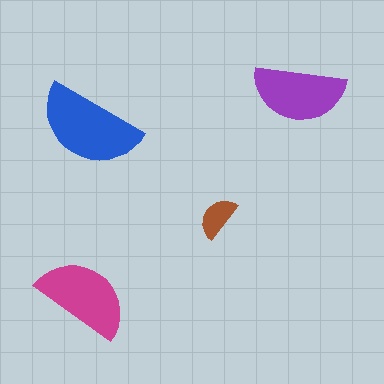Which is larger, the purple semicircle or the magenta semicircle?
The magenta one.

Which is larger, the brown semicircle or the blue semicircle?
The blue one.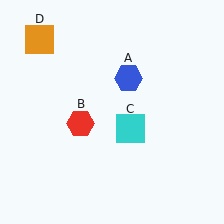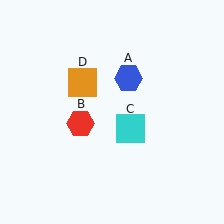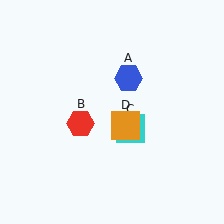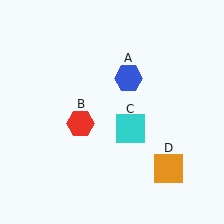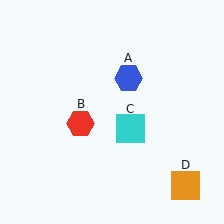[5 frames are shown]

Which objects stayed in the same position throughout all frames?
Blue hexagon (object A) and red hexagon (object B) and cyan square (object C) remained stationary.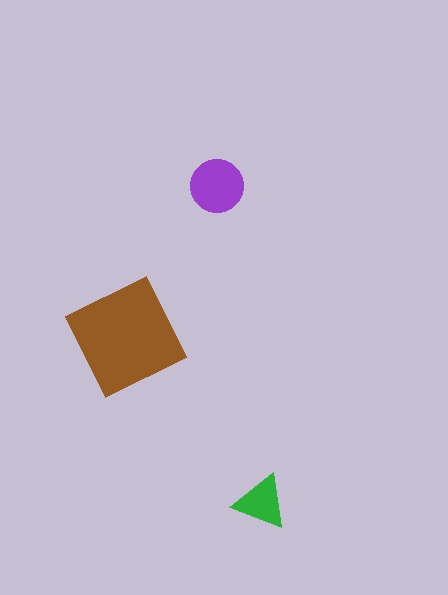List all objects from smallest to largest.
The green triangle, the purple circle, the brown diamond.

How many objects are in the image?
There are 3 objects in the image.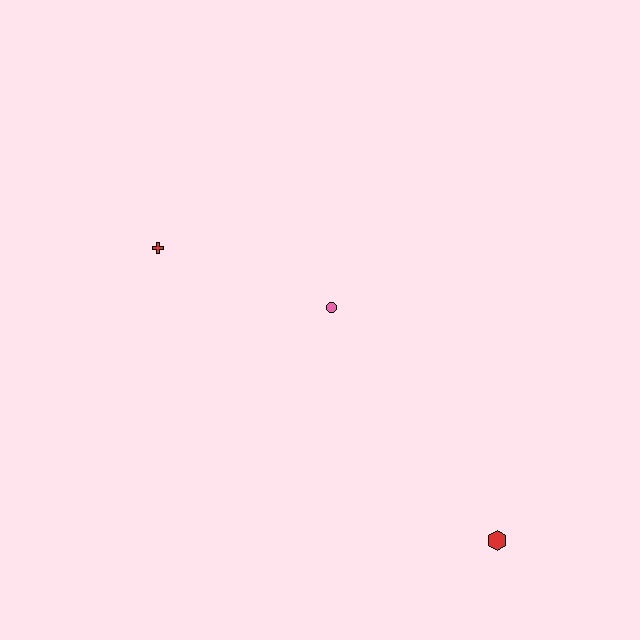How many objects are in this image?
There are 3 objects.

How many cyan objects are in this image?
There are no cyan objects.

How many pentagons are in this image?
There are no pentagons.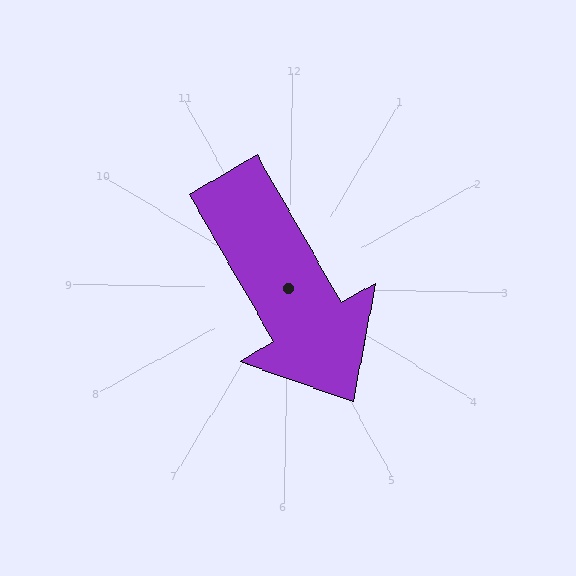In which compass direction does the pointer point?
Southeast.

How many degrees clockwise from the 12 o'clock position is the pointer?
Approximately 149 degrees.